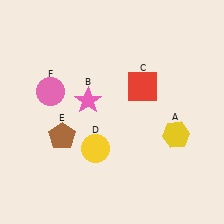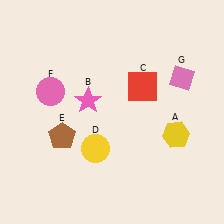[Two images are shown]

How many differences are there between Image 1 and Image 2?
There is 1 difference between the two images.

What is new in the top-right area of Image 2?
A pink diamond (G) was added in the top-right area of Image 2.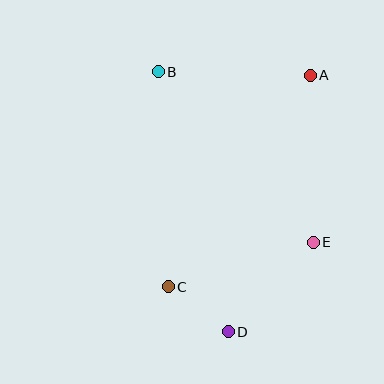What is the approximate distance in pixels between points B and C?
The distance between B and C is approximately 215 pixels.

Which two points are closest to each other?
Points C and D are closest to each other.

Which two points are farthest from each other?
Points B and D are farthest from each other.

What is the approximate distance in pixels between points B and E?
The distance between B and E is approximately 231 pixels.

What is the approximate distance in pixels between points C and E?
The distance between C and E is approximately 152 pixels.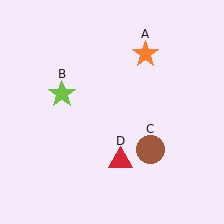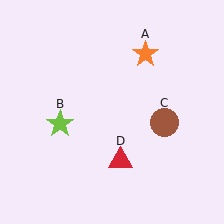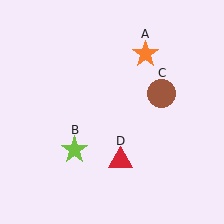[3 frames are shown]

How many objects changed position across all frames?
2 objects changed position: lime star (object B), brown circle (object C).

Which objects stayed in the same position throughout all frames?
Orange star (object A) and red triangle (object D) remained stationary.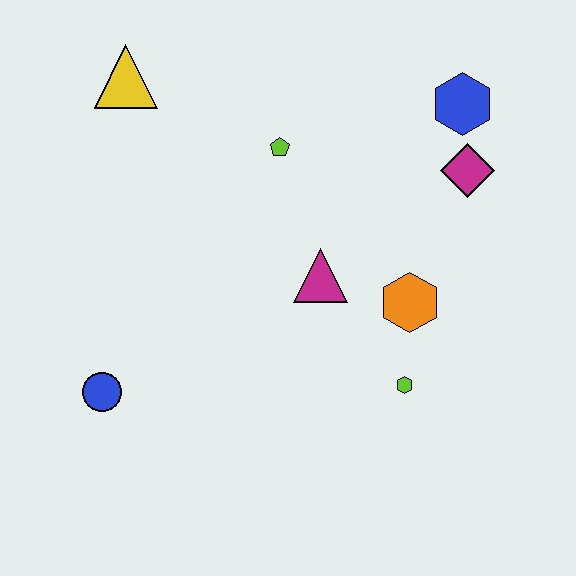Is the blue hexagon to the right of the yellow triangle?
Yes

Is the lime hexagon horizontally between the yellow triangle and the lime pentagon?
No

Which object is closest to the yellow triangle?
The lime pentagon is closest to the yellow triangle.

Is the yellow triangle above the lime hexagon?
Yes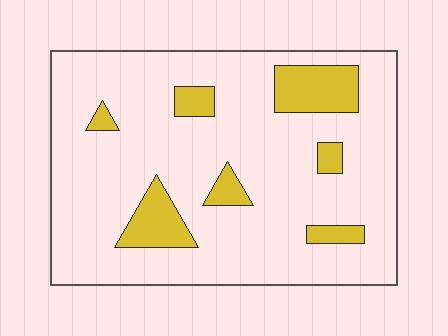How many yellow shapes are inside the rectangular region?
7.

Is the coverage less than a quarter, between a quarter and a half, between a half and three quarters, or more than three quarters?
Less than a quarter.